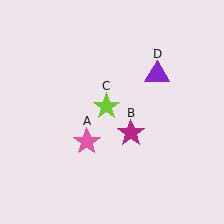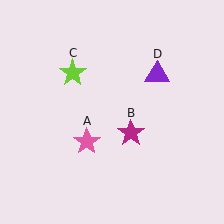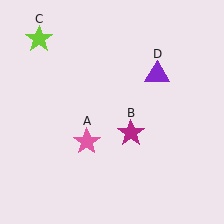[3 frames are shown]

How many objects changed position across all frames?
1 object changed position: lime star (object C).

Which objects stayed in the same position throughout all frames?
Pink star (object A) and magenta star (object B) and purple triangle (object D) remained stationary.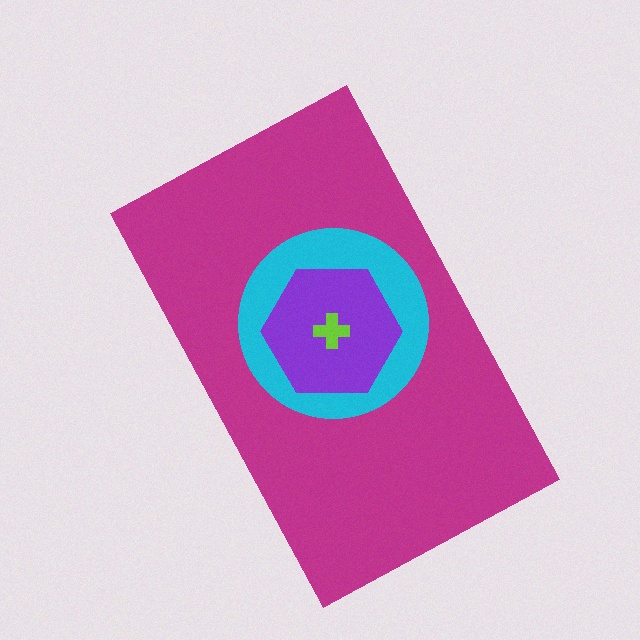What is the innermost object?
The lime cross.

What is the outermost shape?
The magenta rectangle.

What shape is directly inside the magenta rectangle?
The cyan circle.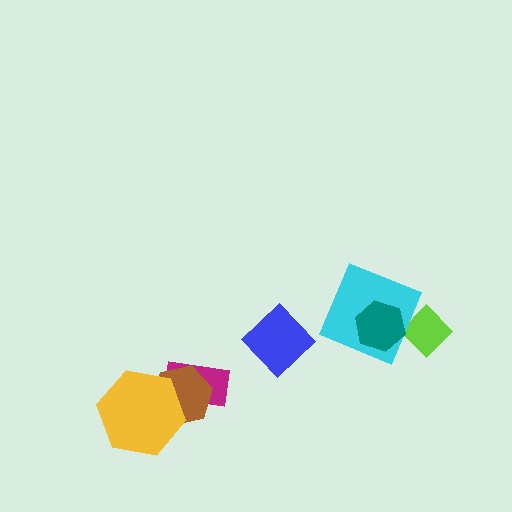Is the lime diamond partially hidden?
Yes, it is partially covered by another shape.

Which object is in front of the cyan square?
The teal hexagon is in front of the cyan square.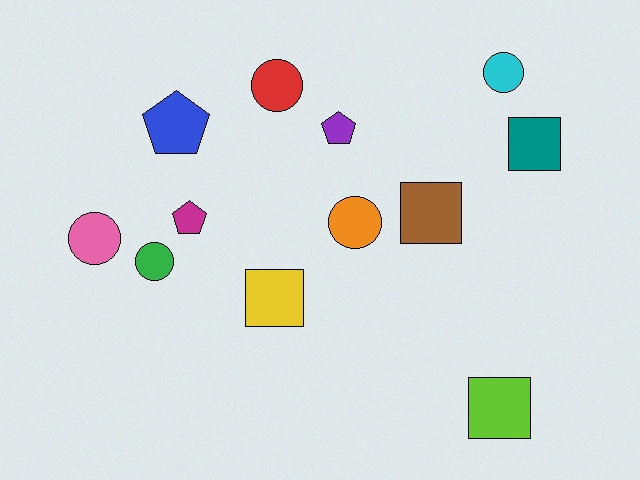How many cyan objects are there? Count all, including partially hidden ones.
There is 1 cyan object.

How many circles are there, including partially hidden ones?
There are 5 circles.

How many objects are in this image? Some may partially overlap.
There are 12 objects.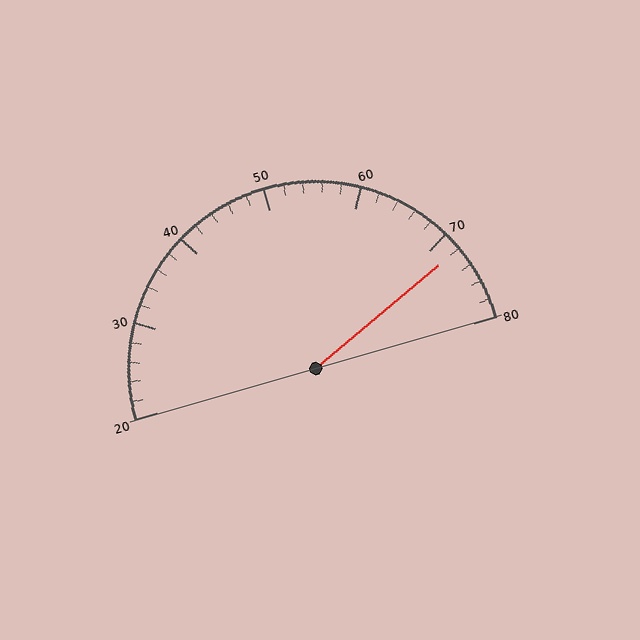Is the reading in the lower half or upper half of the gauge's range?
The reading is in the upper half of the range (20 to 80).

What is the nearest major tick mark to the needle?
The nearest major tick mark is 70.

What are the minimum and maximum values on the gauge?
The gauge ranges from 20 to 80.